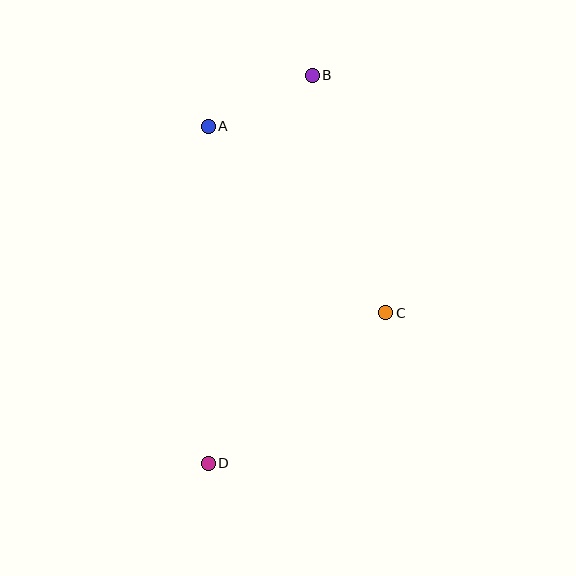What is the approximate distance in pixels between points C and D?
The distance between C and D is approximately 232 pixels.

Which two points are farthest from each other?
Points B and D are farthest from each other.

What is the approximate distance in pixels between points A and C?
The distance between A and C is approximately 257 pixels.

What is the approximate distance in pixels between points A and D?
The distance between A and D is approximately 337 pixels.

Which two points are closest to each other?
Points A and B are closest to each other.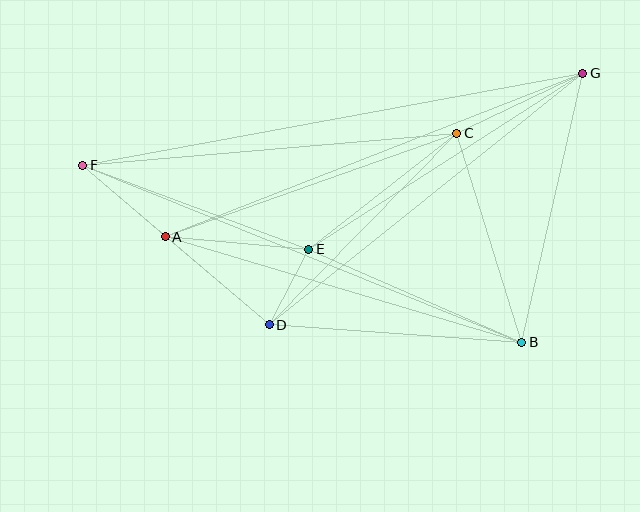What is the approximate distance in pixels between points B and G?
The distance between B and G is approximately 276 pixels.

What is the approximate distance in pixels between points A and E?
The distance between A and E is approximately 144 pixels.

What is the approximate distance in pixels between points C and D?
The distance between C and D is approximately 268 pixels.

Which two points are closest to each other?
Points D and E are closest to each other.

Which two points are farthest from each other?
Points F and G are farthest from each other.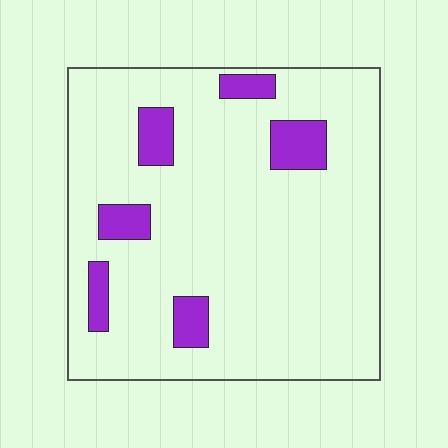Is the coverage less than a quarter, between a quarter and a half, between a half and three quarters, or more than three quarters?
Less than a quarter.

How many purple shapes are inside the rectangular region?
6.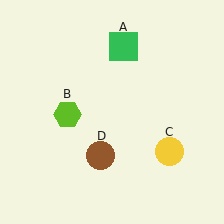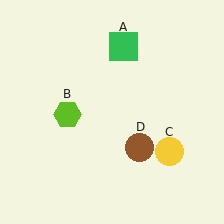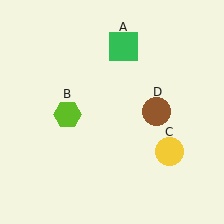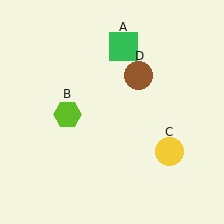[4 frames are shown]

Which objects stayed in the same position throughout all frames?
Green square (object A) and lime hexagon (object B) and yellow circle (object C) remained stationary.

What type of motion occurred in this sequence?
The brown circle (object D) rotated counterclockwise around the center of the scene.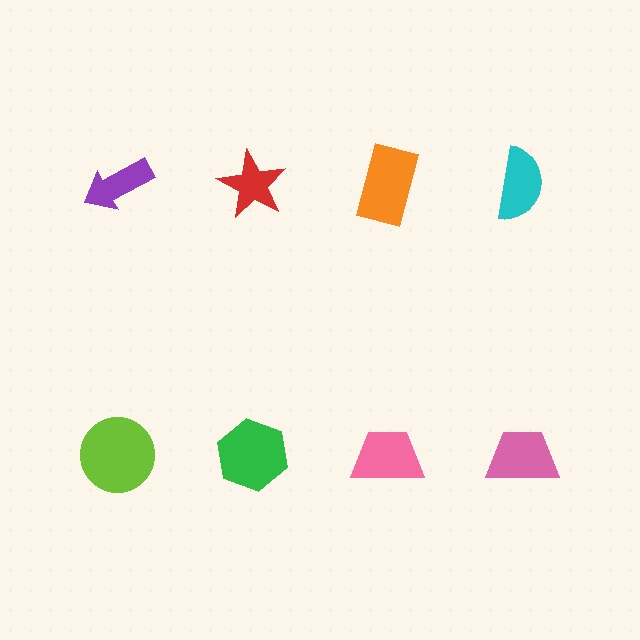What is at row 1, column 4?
A cyan semicircle.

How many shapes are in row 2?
4 shapes.